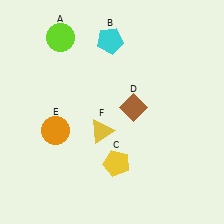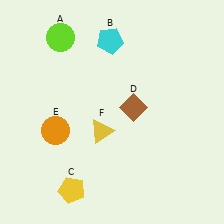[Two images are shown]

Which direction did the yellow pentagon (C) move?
The yellow pentagon (C) moved left.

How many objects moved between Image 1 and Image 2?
1 object moved between the two images.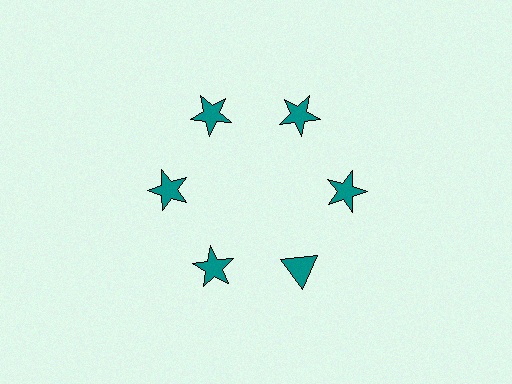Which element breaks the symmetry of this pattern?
The teal triangle at roughly the 5 o'clock position breaks the symmetry. All other shapes are teal stars.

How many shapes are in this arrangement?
There are 6 shapes arranged in a ring pattern.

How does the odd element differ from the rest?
It has a different shape: triangle instead of star.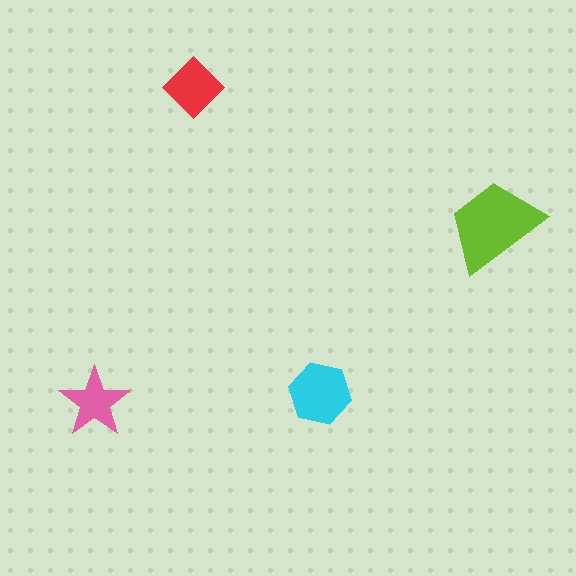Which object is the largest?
The lime trapezoid.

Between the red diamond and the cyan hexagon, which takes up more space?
The cyan hexagon.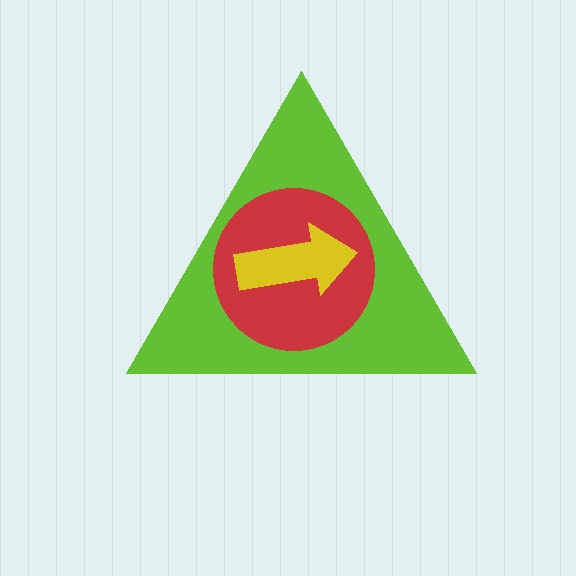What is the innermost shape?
The yellow arrow.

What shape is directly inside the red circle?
The yellow arrow.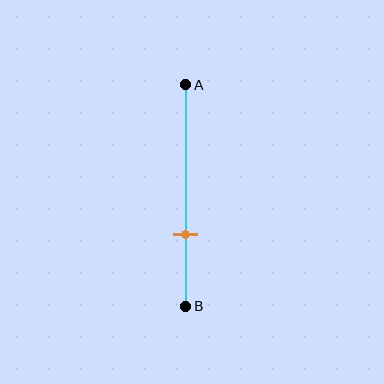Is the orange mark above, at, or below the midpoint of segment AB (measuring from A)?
The orange mark is below the midpoint of segment AB.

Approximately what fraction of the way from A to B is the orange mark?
The orange mark is approximately 70% of the way from A to B.